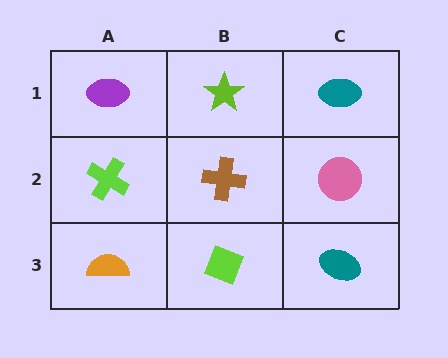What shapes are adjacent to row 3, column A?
A lime cross (row 2, column A), a lime diamond (row 3, column B).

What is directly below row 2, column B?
A lime diamond.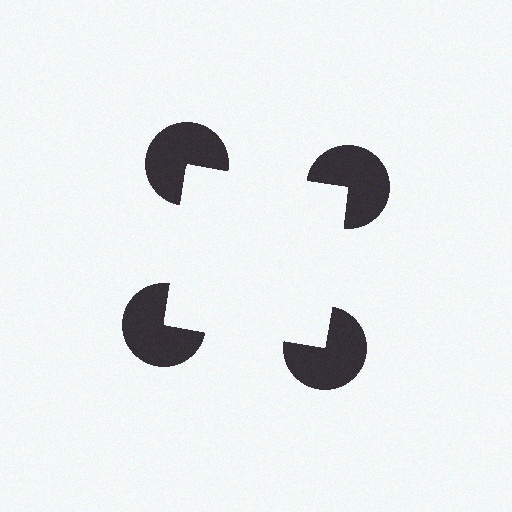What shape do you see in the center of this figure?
An illusory square — its edges are inferred from the aligned wedge cuts in the pac-man discs, not physically drawn.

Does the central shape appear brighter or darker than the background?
It typically appears slightly brighter than the background, even though no actual brightness change is drawn.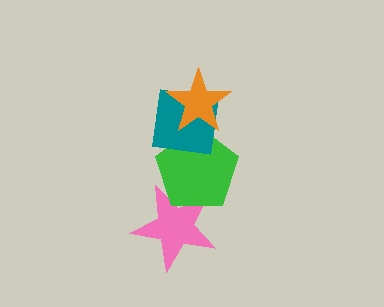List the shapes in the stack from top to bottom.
From top to bottom: the orange star, the teal square, the green pentagon, the pink star.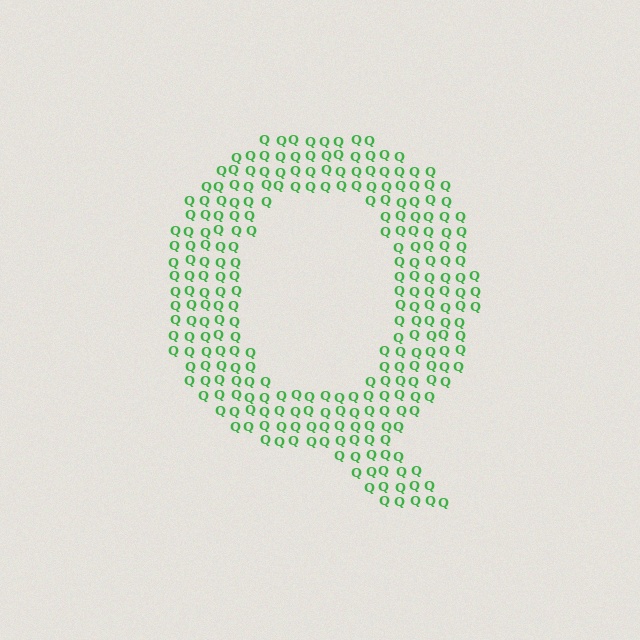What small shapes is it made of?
It is made of small letter Q's.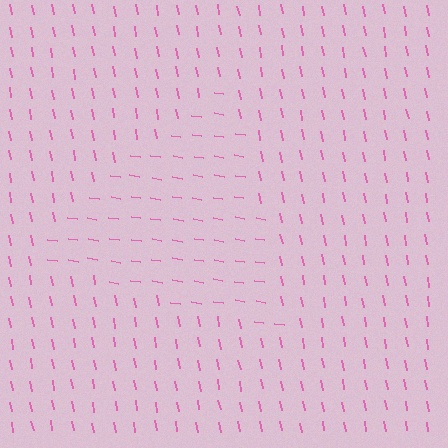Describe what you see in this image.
The image is filled with small pink line segments. A triangle region in the image has lines oriented differently from the surrounding lines, creating a visible texture boundary.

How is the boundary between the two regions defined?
The boundary is defined purely by a change in line orientation (approximately 71 degrees difference). All lines are the same color and thickness.